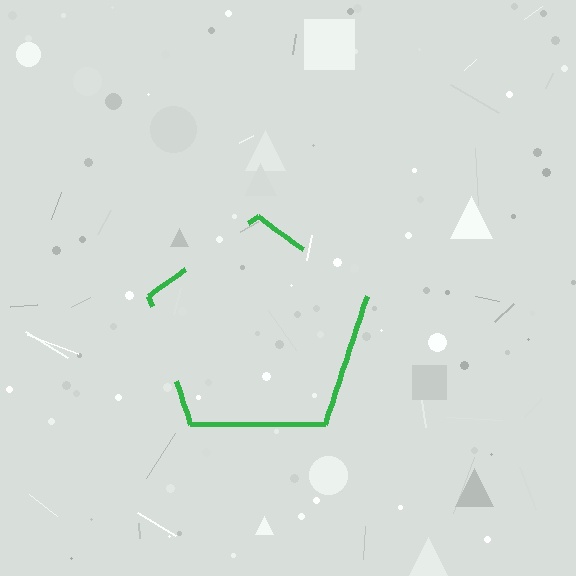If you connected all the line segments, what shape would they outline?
They would outline a pentagon.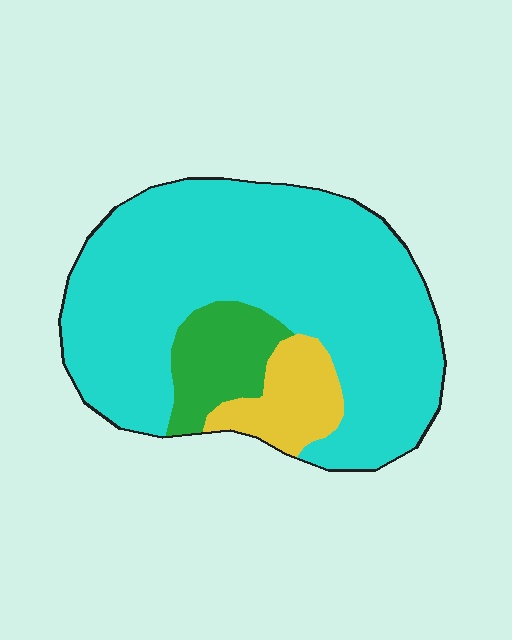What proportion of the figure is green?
Green takes up about one eighth (1/8) of the figure.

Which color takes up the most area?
Cyan, at roughly 75%.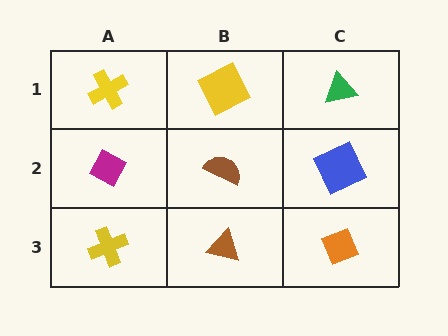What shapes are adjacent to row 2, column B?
A yellow square (row 1, column B), a brown triangle (row 3, column B), a magenta diamond (row 2, column A), a blue square (row 2, column C).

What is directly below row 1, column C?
A blue square.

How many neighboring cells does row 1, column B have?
3.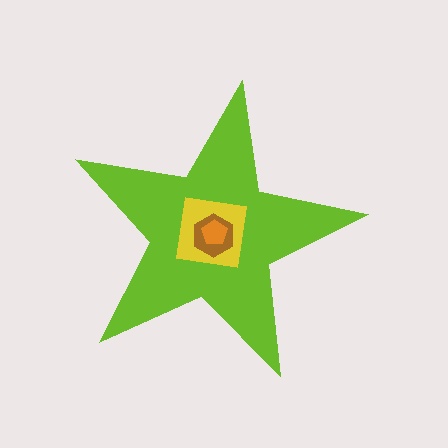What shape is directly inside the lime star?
The yellow square.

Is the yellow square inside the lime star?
Yes.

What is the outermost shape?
The lime star.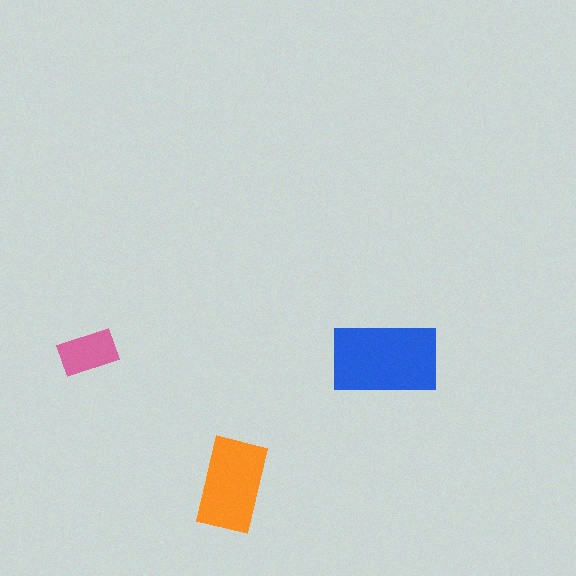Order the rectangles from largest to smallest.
the blue one, the orange one, the pink one.